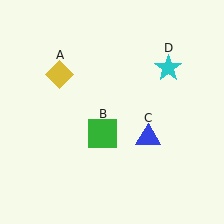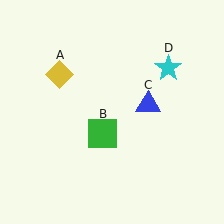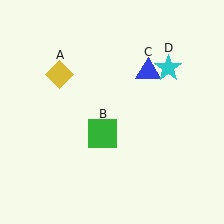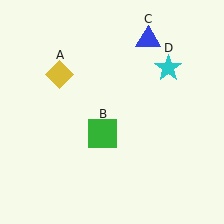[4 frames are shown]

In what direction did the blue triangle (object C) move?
The blue triangle (object C) moved up.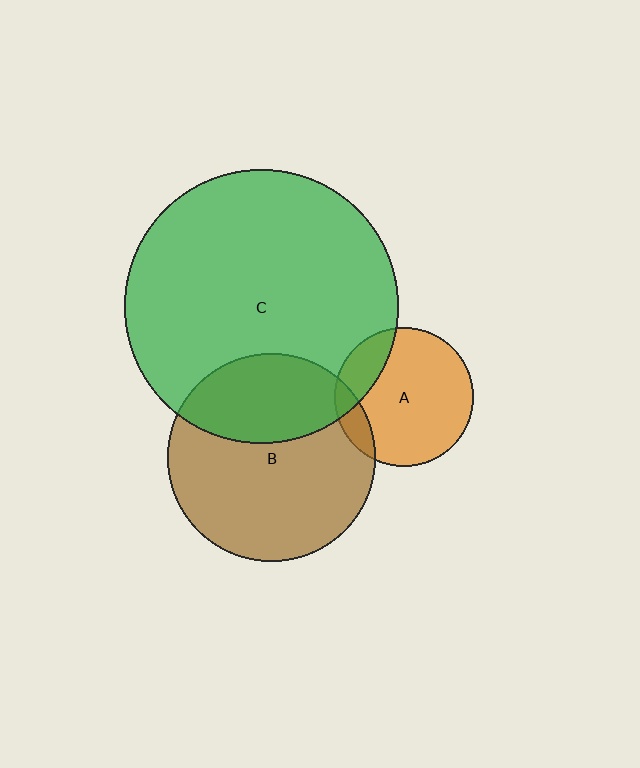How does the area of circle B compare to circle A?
Approximately 2.3 times.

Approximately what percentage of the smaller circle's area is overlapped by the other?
Approximately 10%.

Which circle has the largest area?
Circle C (green).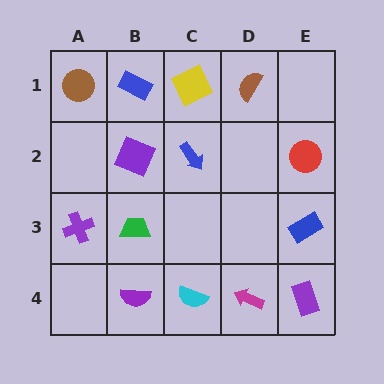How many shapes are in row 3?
3 shapes.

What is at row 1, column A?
A brown circle.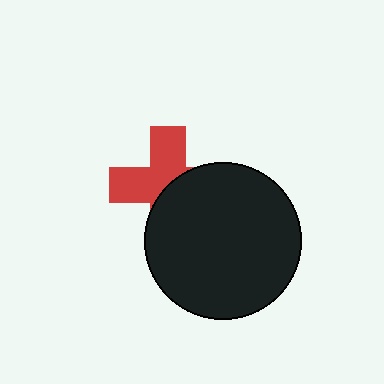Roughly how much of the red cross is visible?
About half of it is visible (roughly 50%).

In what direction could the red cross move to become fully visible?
The red cross could move toward the upper-left. That would shift it out from behind the black circle entirely.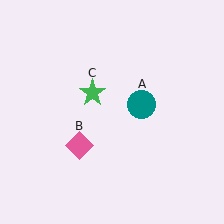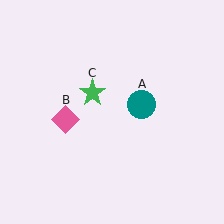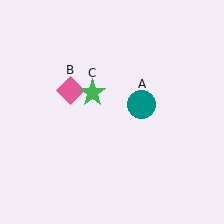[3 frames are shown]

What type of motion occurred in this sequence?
The pink diamond (object B) rotated clockwise around the center of the scene.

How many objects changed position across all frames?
1 object changed position: pink diamond (object B).